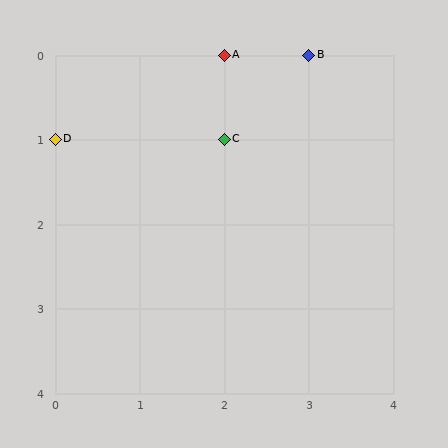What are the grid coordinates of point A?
Point A is at grid coordinates (2, 0).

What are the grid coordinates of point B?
Point B is at grid coordinates (3, 0).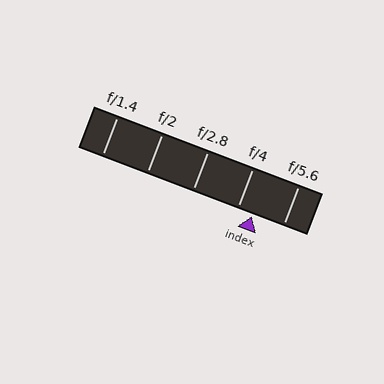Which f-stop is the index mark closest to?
The index mark is closest to f/4.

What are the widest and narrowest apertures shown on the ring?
The widest aperture shown is f/1.4 and the narrowest is f/5.6.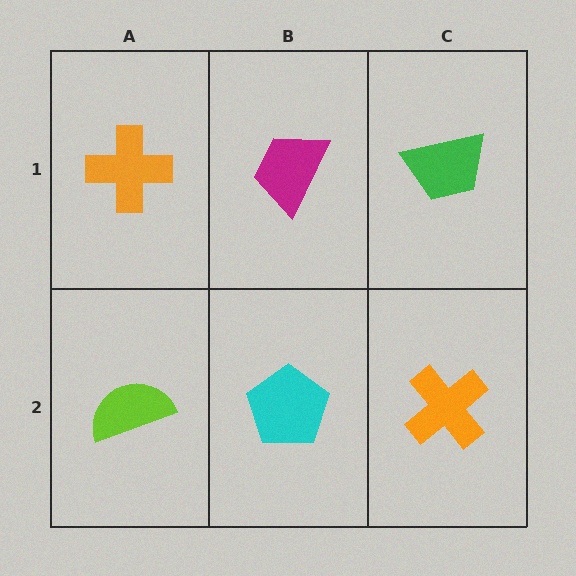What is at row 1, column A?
An orange cross.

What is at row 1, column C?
A green trapezoid.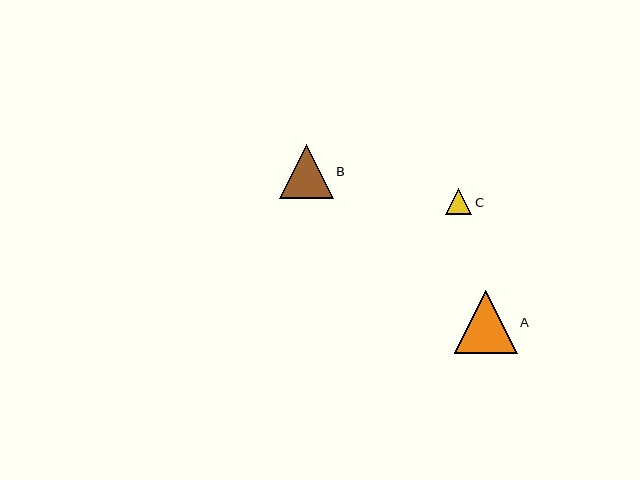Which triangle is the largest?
Triangle A is the largest with a size of approximately 63 pixels.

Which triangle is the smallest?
Triangle C is the smallest with a size of approximately 26 pixels.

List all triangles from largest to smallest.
From largest to smallest: A, B, C.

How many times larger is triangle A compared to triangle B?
Triangle A is approximately 1.2 times the size of triangle B.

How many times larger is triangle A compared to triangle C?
Triangle A is approximately 2.4 times the size of triangle C.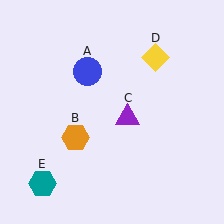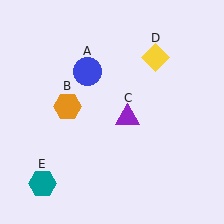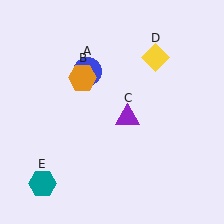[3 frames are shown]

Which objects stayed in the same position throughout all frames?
Blue circle (object A) and purple triangle (object C) and yellow diamond (object D) and teal hexagon (object E) remained stationary.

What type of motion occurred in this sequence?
The orange hexagon (object B) rotated clockwise around the center of the scene.